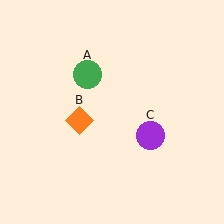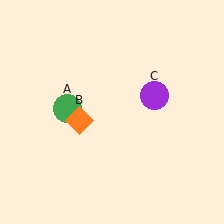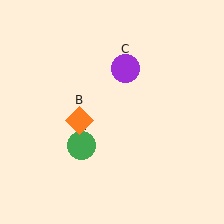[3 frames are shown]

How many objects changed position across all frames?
2 objects changed position: green circle (object A), purple circle (object C).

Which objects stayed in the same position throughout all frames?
Orange diamond (object B) remained stationary.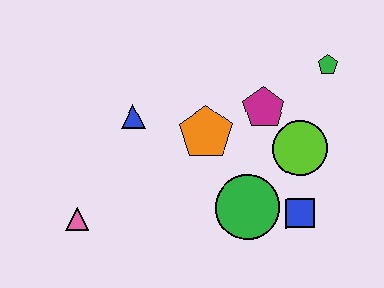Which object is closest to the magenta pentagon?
The lime circle is closest to the magenta pentagon.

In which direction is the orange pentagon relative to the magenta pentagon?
The orange pentagon is to the left of the magenta pentagon.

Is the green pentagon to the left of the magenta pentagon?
No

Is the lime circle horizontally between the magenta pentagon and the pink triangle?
No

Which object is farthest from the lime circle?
The pink triangle is farthest from the lime circle.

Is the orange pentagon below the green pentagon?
Yes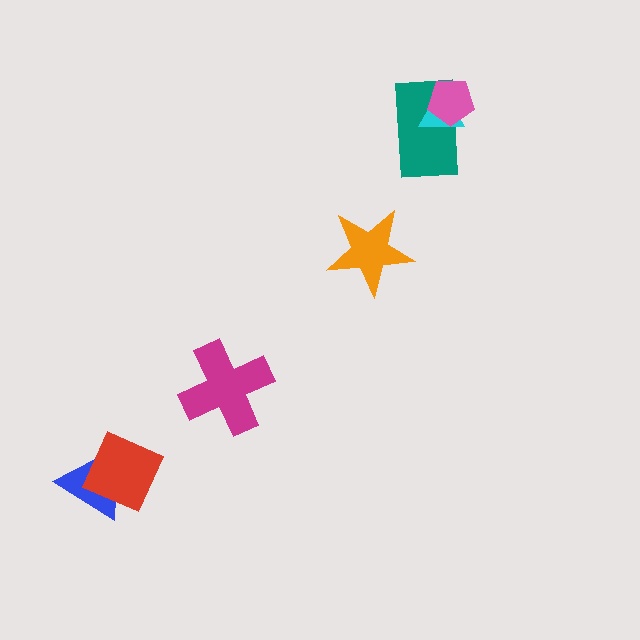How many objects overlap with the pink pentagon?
2 objects overlap with the pink pentagon.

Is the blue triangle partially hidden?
Yes, it is partially covered by another shape.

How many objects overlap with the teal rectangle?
2 objects overlap with the teal rectangle.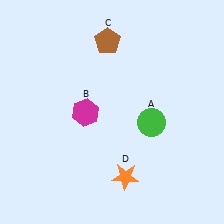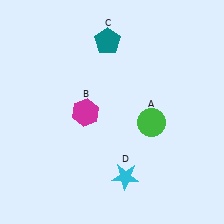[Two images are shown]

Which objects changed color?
C changed from brown to teal. D changed from orange to cyan.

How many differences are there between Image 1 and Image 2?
There are 2 differences between the two images.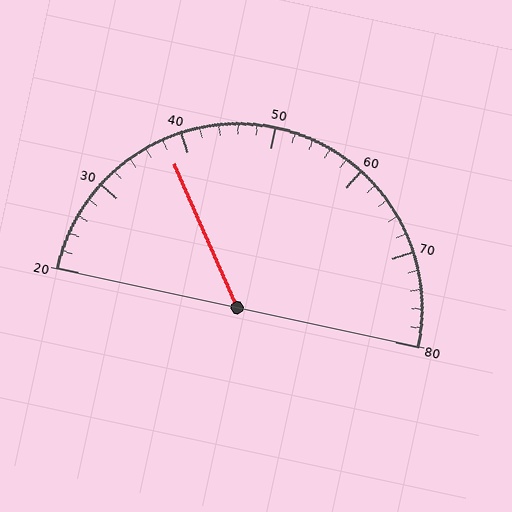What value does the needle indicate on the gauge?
The needle indicates approximately 38.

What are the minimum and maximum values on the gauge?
The gauge ranges from 20 to 80.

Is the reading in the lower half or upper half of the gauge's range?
The reading is in the lower half of the range (20 to 80).